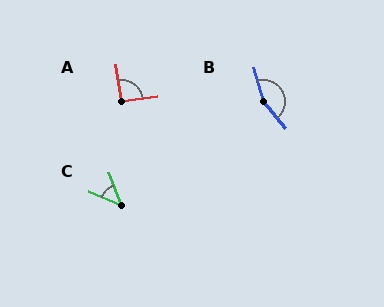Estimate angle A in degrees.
Approximately 89 degrees.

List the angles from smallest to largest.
C (47°), A (89°), B (156°).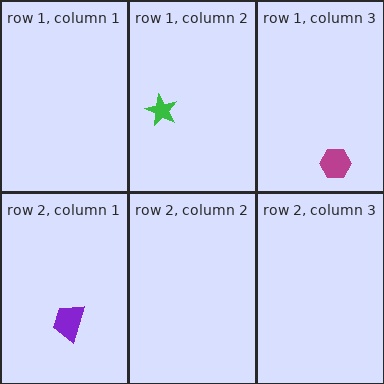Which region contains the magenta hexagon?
The row 1, column 3 region.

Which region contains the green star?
The row 1, column 2 region.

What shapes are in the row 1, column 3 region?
The magenta hexagon.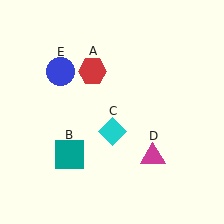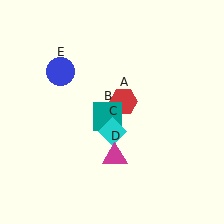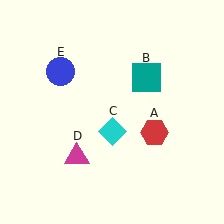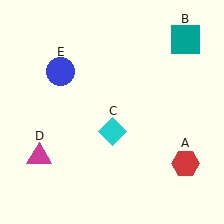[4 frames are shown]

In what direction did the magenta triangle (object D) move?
The magenta triangle (object D) moved left.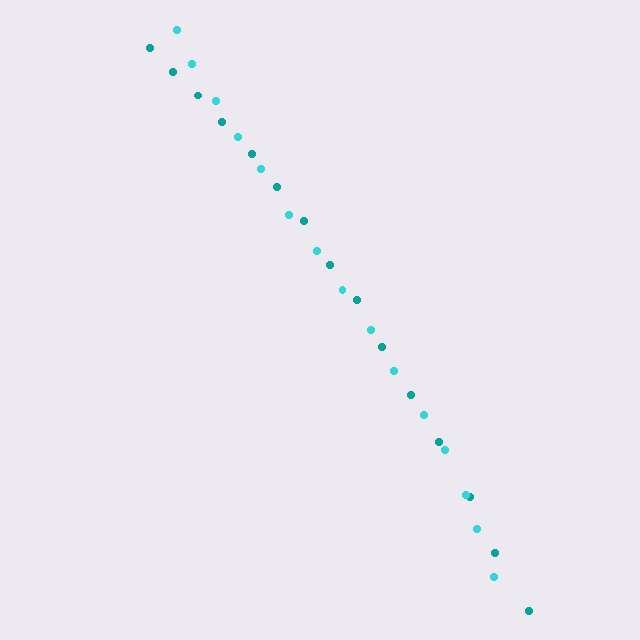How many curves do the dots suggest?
There are 2 distinct paths.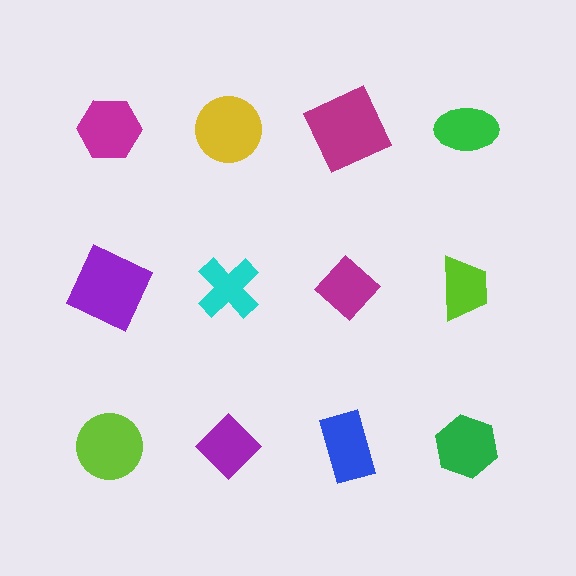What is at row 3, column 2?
A purple diamond.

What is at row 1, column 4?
A green ellipse.